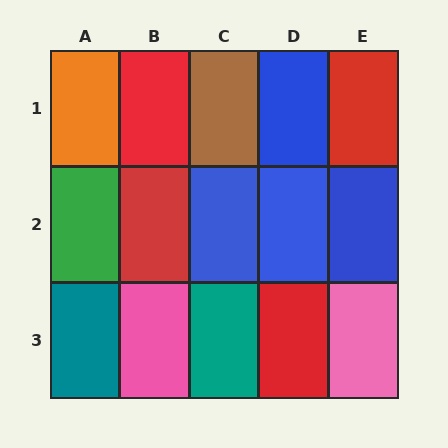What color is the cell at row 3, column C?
Teal.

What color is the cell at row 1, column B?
Red.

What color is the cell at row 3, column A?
Teal.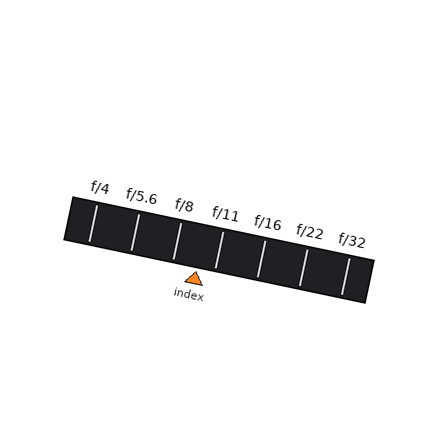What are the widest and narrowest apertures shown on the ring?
The widest aperture shown is f/4 and the narrowest is f/32.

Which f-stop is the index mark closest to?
The index mark is closest to f/11.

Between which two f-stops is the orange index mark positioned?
The index mark is between f/8 and f/11.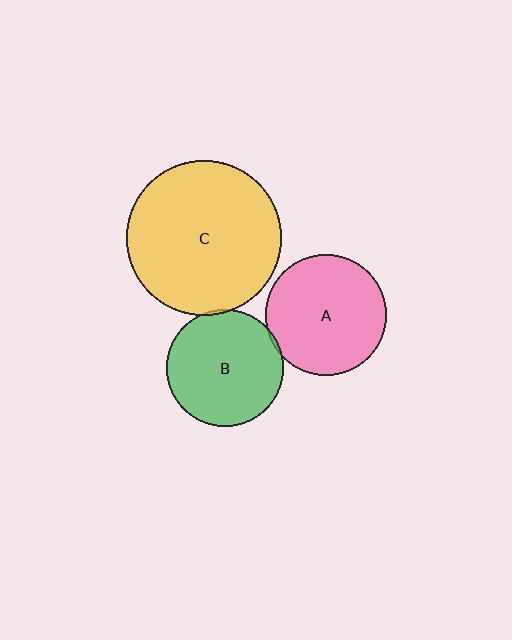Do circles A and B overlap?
Yes.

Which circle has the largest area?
Circle C (yellow).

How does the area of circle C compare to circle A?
Approximately 1.6 times.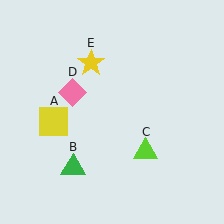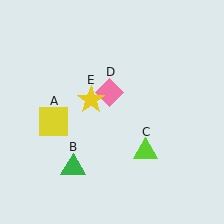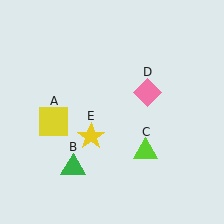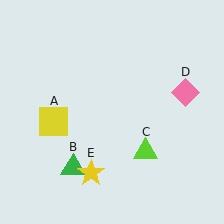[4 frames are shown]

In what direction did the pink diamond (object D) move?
The pink diamond (object D) moved right.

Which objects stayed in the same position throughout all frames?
Yellow square (object A) and green triangle (object B) and lime triangle (object C) remained stationary.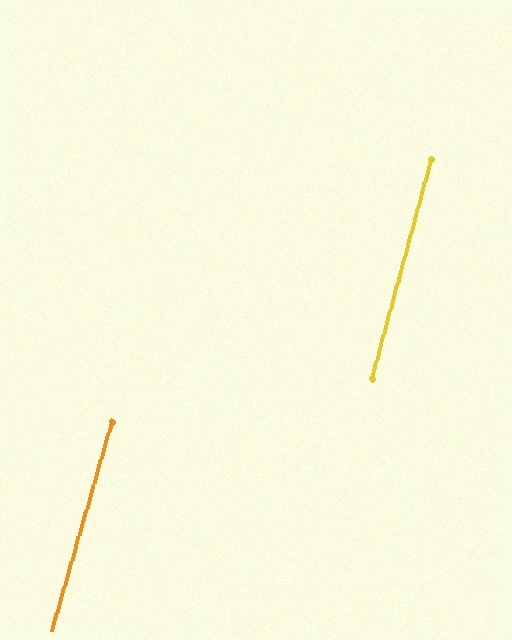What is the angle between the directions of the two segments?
Approximately 1 degree.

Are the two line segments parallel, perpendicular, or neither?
Parallel — their directions differ by only 0.9°.